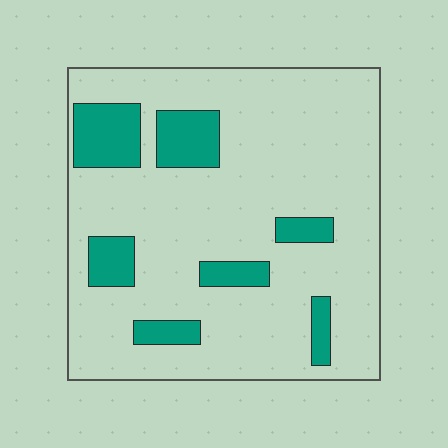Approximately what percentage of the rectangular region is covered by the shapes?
Approximately 15%.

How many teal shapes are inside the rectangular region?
7.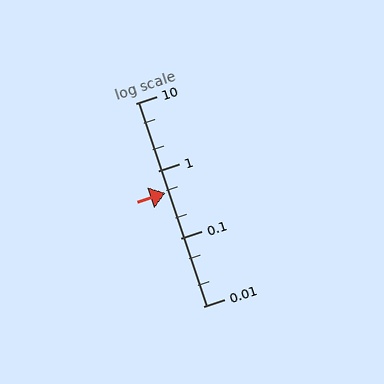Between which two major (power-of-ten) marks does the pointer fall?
The pointer is between 0.1 and 1.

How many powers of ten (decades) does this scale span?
The scale spans 3 decades, from 0.01 to 10.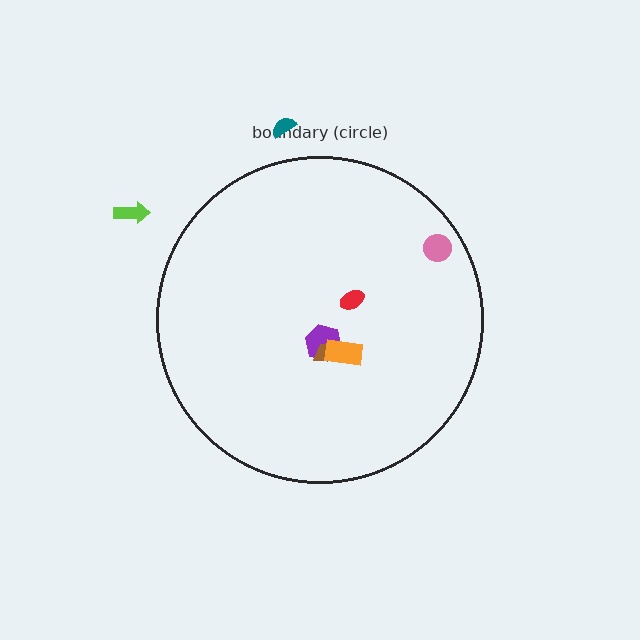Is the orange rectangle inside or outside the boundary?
Inside.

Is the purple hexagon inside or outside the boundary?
Inside.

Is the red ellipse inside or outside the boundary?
Inside.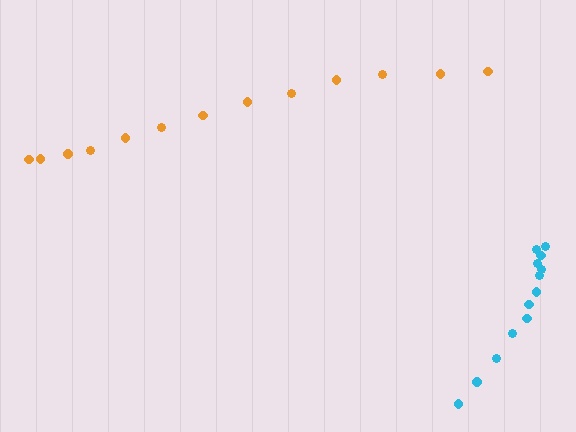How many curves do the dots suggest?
There are 2 distinct paths.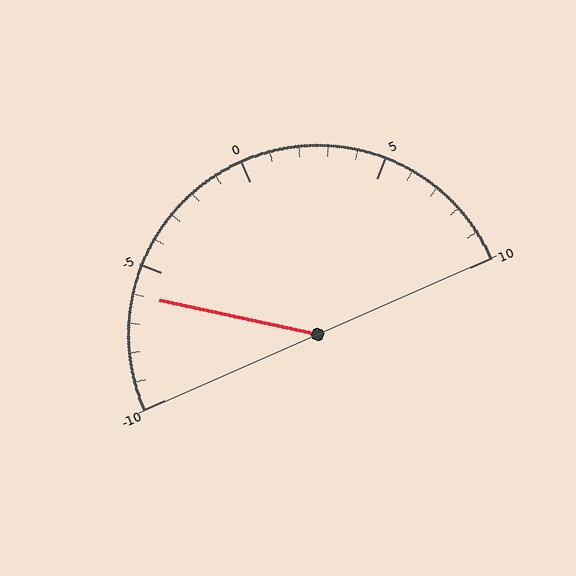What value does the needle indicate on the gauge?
The needle indicates approximately -6.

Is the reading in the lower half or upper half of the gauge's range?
The reading is in the lower half of the range (-10 to 10).